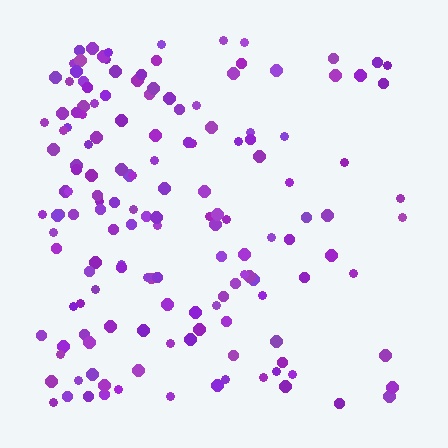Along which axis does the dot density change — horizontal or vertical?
Horizontal.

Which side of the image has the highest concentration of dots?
The left.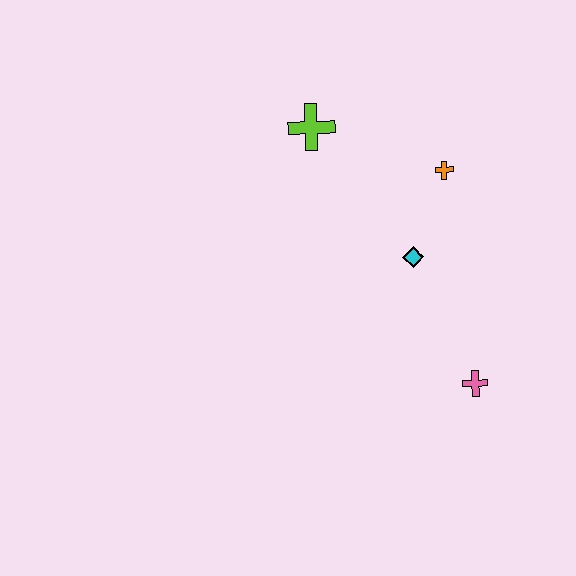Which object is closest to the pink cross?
The cyan diamond is closest to the pink cross.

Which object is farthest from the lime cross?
The pink cross is farthest from the lime cross.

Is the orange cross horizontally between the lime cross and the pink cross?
Yes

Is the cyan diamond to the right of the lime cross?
Yes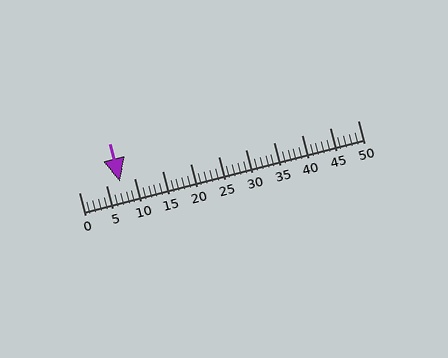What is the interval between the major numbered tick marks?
The major tick marks are spaced 5 units apart.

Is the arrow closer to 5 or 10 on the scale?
The arrow is closer to 5.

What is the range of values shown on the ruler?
The ruler shows values from 0 to 50.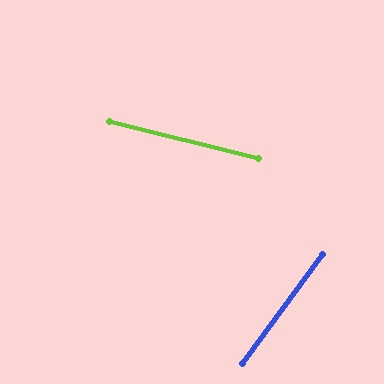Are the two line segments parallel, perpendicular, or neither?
Neither parallel nor perpendicular — they differ by about 68°.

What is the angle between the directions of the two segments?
Approximately 68 degrees.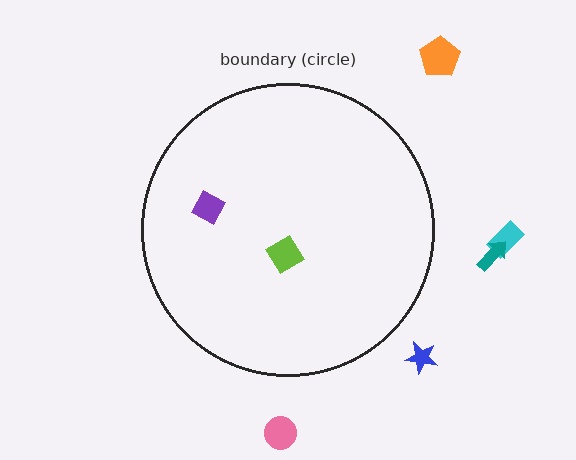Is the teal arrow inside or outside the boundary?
Outside.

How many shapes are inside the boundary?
2 inside, 5 outside.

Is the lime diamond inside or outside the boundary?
Inside.